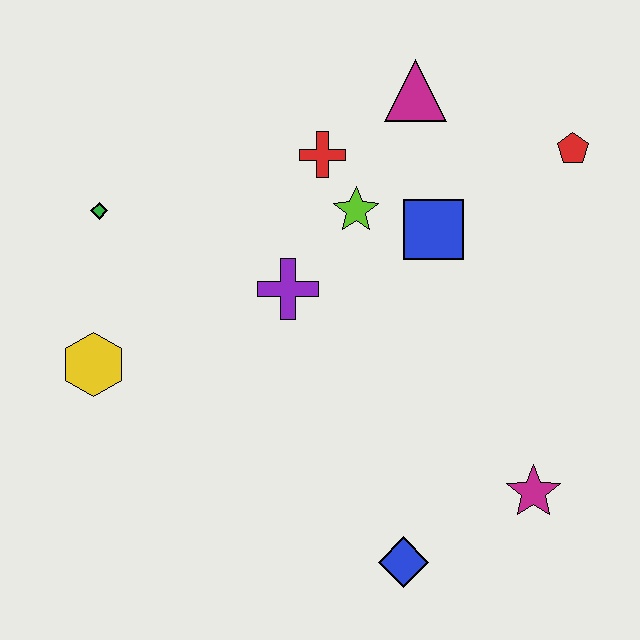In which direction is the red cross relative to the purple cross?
The red cross is above the purple cross.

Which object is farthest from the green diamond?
The magenta star is farthest from the green diamond.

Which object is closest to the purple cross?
The lime star is closest to the purple cross.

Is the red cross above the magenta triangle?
No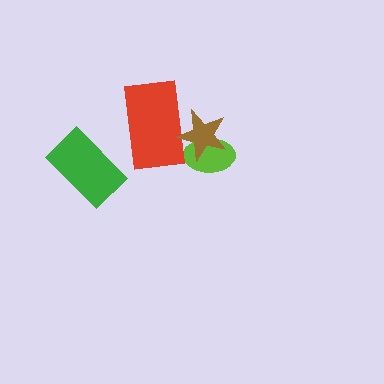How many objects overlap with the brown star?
2 objects overlap with the brown star.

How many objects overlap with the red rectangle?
1 object overlaps with the red rectangle.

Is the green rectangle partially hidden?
No, no other shape covers it.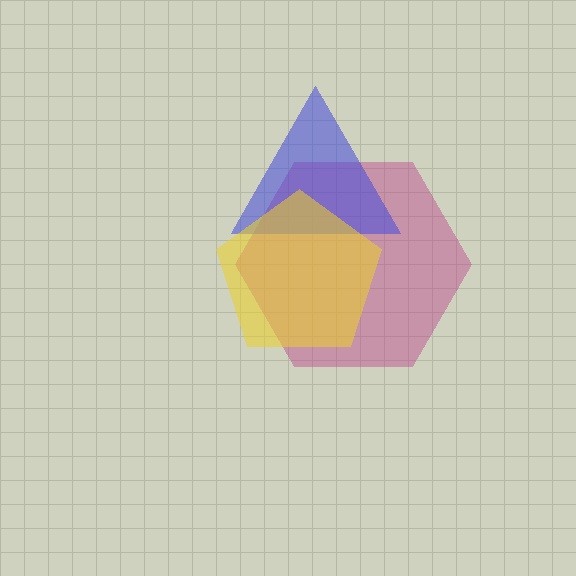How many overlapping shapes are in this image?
There are 3 overlapping shapes in the image.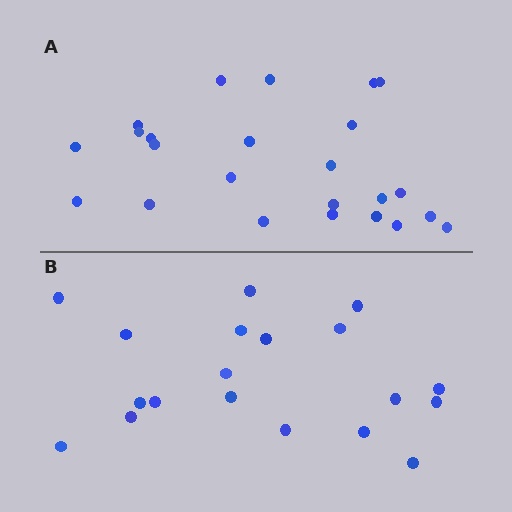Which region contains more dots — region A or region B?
Region A (the top region) has more dots.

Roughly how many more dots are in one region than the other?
Region A has about 5 more dots than region B.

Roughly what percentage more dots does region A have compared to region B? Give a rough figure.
About 25% more.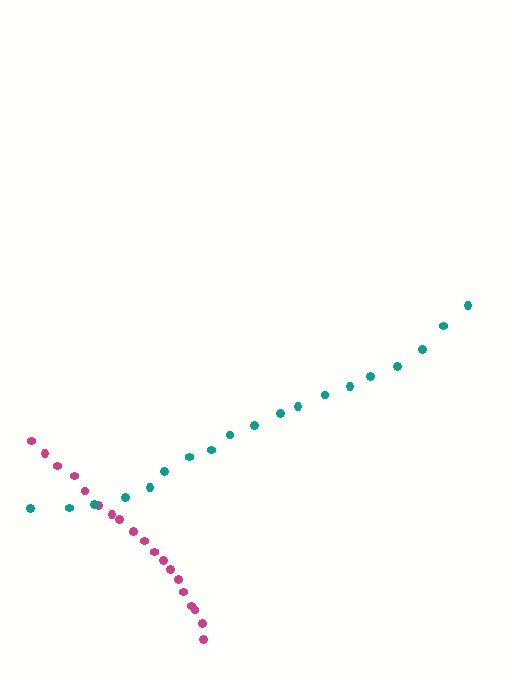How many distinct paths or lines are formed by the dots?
There are 2 distinct paths.